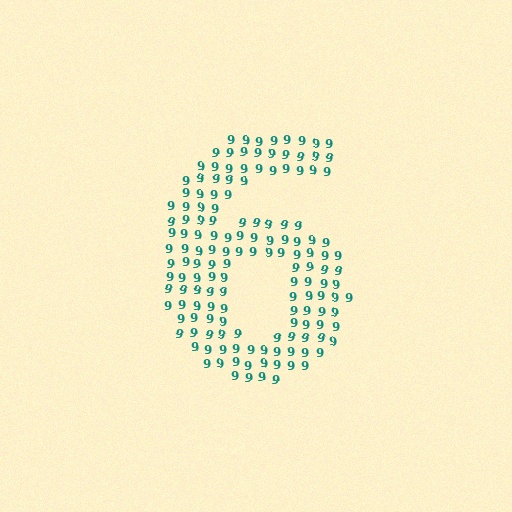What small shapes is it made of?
It is made of small digit 9's.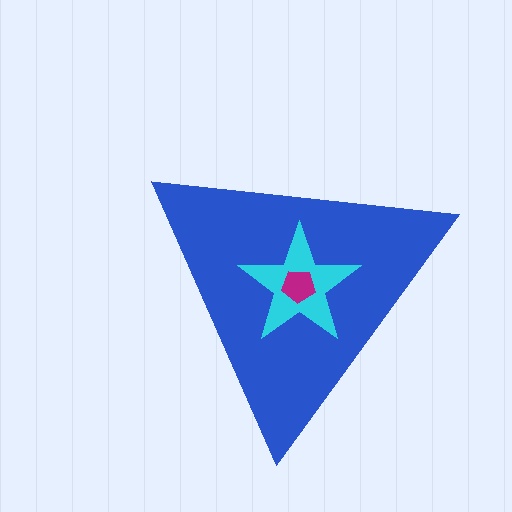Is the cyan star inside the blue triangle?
Yes.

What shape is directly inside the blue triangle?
The cyan star.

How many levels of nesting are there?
3.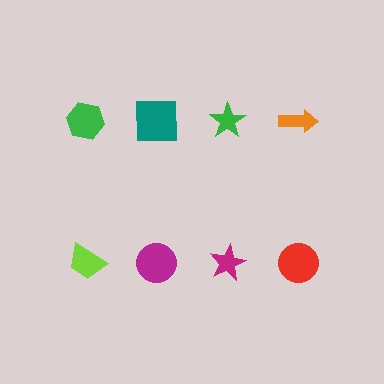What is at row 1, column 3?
A green star.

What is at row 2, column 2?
A magenta circle.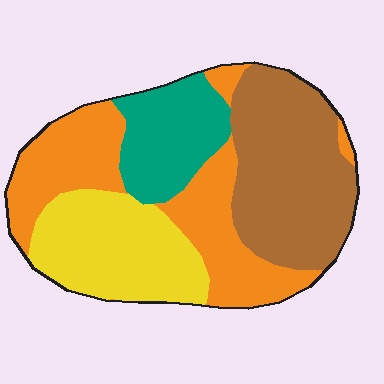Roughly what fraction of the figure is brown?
Brown covers around 30% of the figure.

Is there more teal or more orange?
Orange.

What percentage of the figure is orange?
Orange takes up about one third (1/3) of the figure.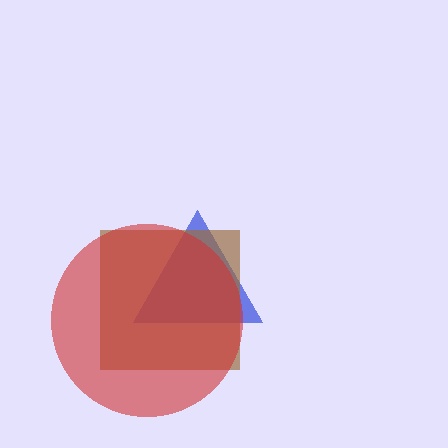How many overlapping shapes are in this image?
There are 3 overlapping shapes in the image.